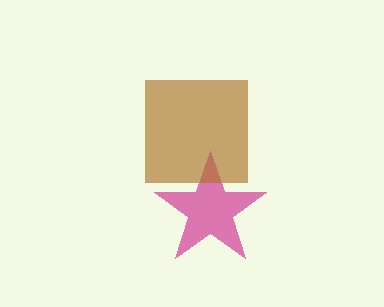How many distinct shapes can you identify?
There are 2 distinct shapes: a magenta star, a brown square.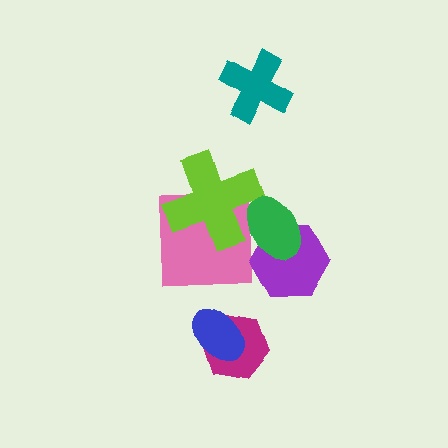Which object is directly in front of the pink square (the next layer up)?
The lime cross is directly in front of the pink square.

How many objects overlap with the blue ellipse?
1 object overlaps with the blue ellipse.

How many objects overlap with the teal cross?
0 objects overlap with the teal cross.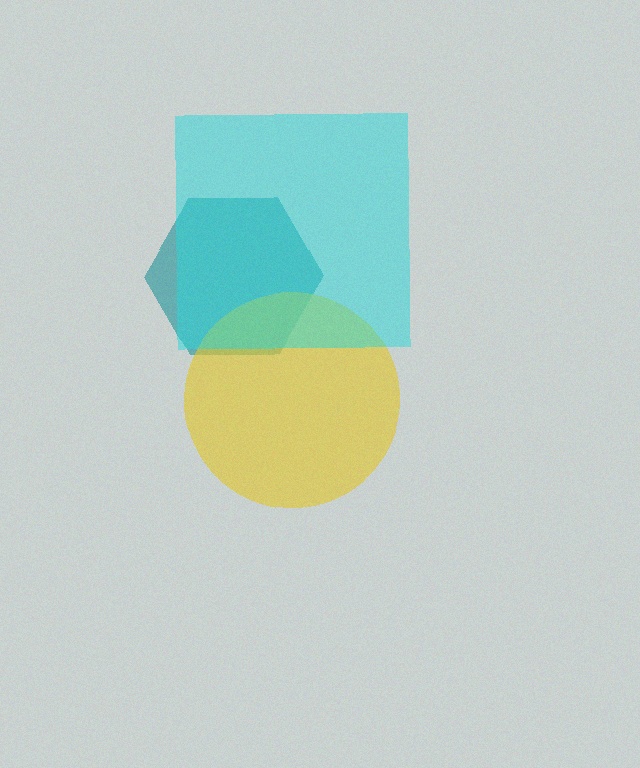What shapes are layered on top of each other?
The layered shapes are: a teal hexagon, a yellow circle, a cyan square.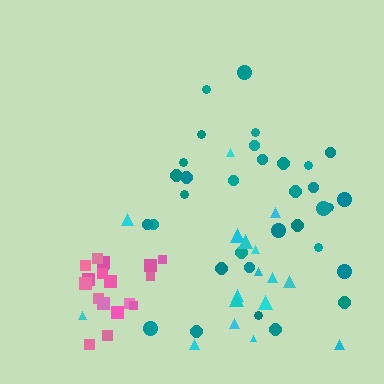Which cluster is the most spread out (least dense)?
Cyan.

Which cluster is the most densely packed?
Pink.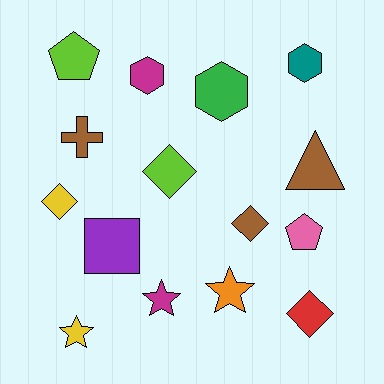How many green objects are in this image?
There is 1 green object.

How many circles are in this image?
There are no circles.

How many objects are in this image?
There are 15 objects.